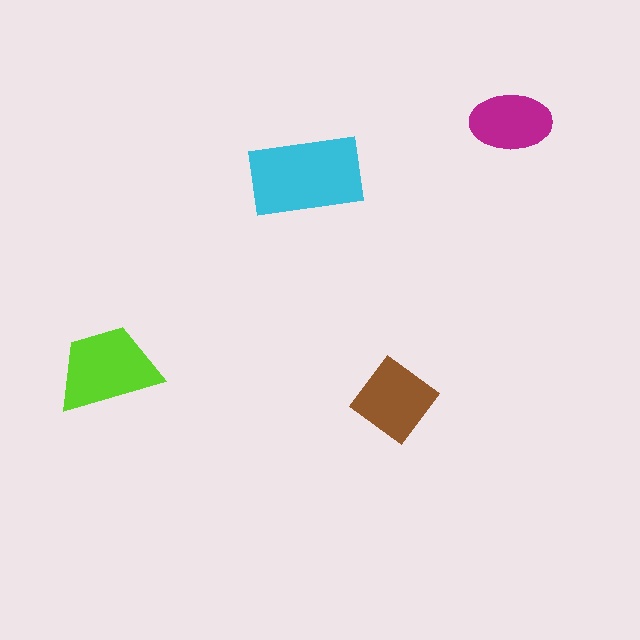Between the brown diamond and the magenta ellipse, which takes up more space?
The brown diamond.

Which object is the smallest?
The magenta ellipse.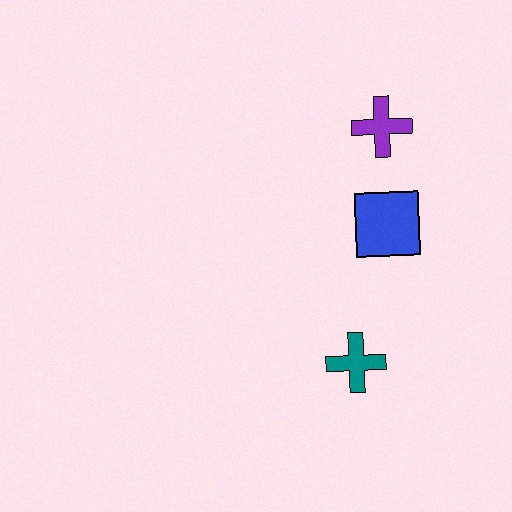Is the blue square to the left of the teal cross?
No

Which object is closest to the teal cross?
The blue square is closest to the teal cross.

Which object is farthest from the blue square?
The teal cross is farthest from the blue square.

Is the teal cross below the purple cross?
Yes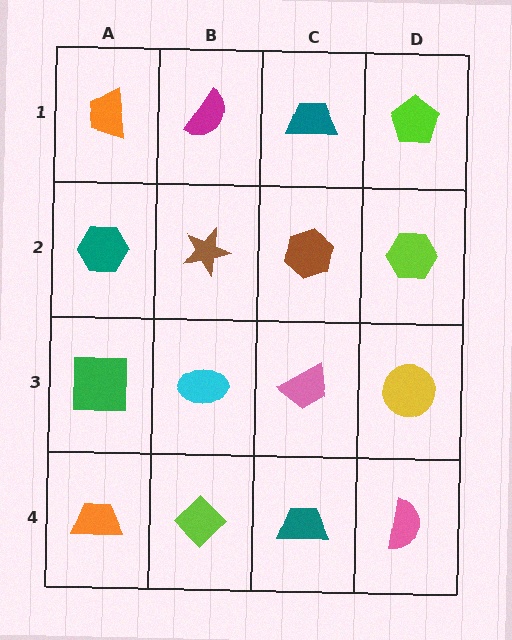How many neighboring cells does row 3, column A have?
3.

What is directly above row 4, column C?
A pink trapezoid.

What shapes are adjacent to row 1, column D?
A lime hexagon (row 2, column D), a teal trapezoid (row 1, column C).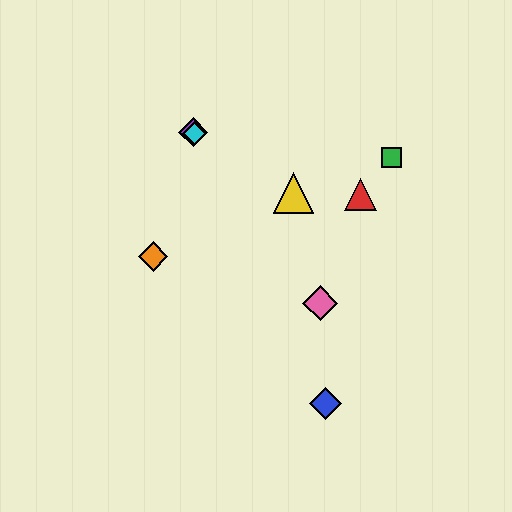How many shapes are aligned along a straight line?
3 shapes (the purple diamond, the cyan diamond, the pink diamond) are aligned along a straight line.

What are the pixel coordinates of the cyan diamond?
The cyan diamond is at (194, 134).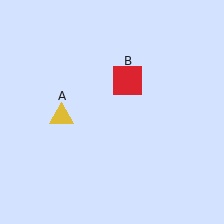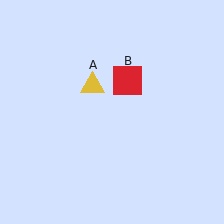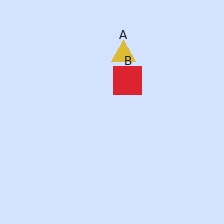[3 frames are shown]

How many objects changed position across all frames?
1 object changed position: yellow triangle (object A).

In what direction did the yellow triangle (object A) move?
The yellow triangle (object A) moved up and to the right.